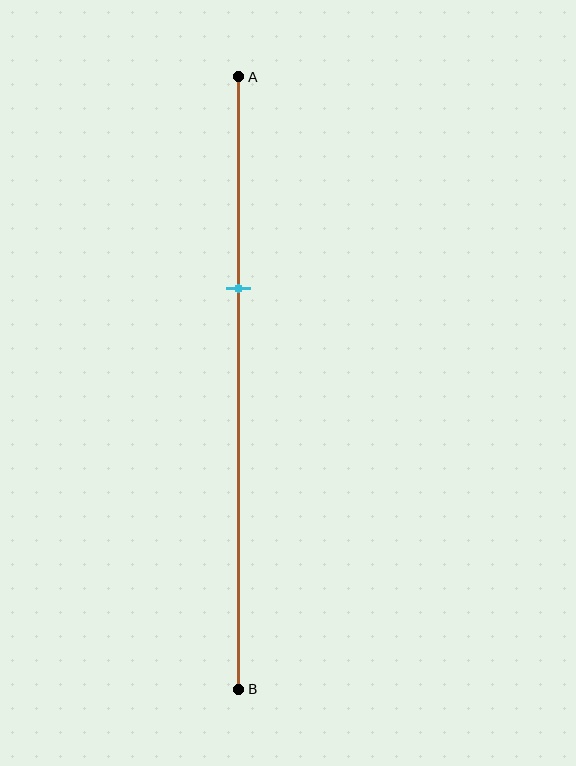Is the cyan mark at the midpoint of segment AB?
No, the mark is at about 35% from A, not at the 50% midpoint.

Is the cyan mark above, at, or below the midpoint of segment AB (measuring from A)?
The cyan mark is above the midpoint of segment AB.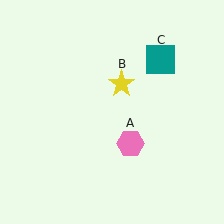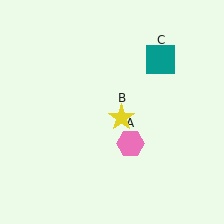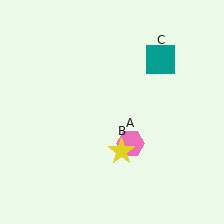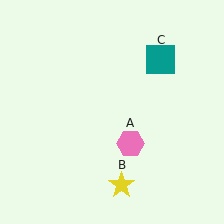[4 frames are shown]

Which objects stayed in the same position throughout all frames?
Pink hexagon (object A) and teal square (object C) remained stationary.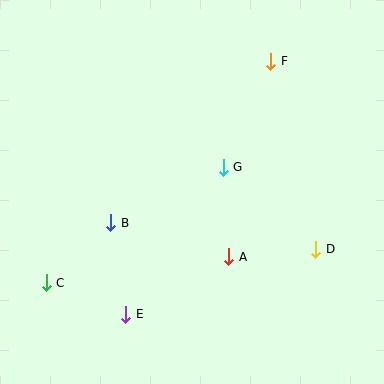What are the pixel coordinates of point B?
Point B is at (111, 223).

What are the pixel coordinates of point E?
Point E is at (126, 314).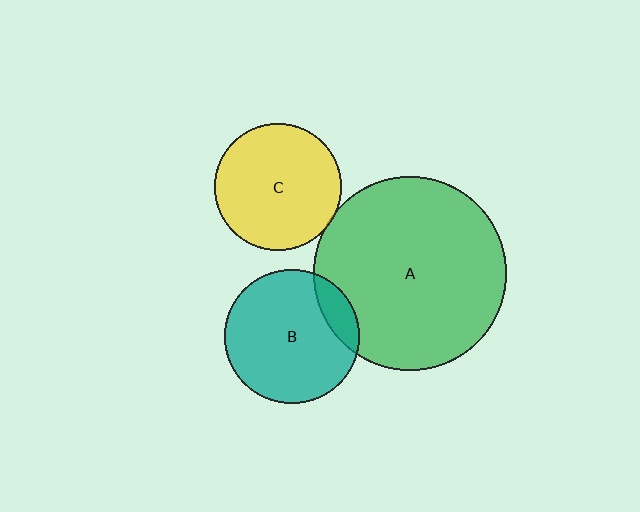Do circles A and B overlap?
Yes.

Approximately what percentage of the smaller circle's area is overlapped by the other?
Approximately 15%.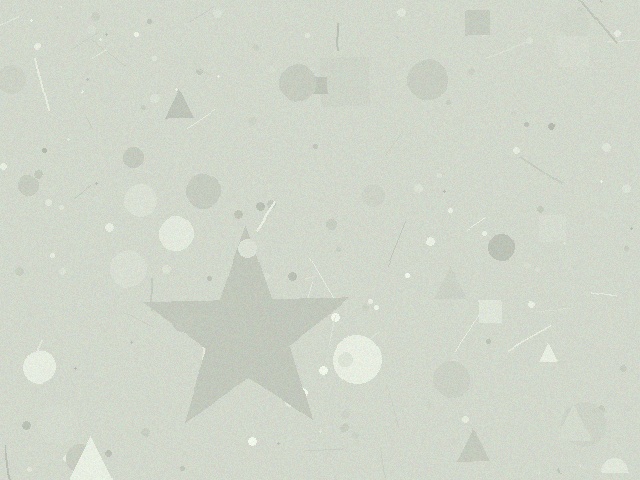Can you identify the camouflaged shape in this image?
The camouflaged shape is a star.